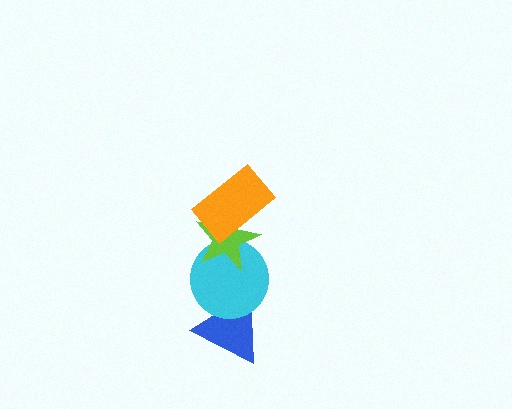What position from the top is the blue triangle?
The blue triangle is 4th from the top.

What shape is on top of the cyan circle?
The lime star is on top of the cyan circle.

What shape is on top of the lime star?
The orange rectangle is on top of the lime star.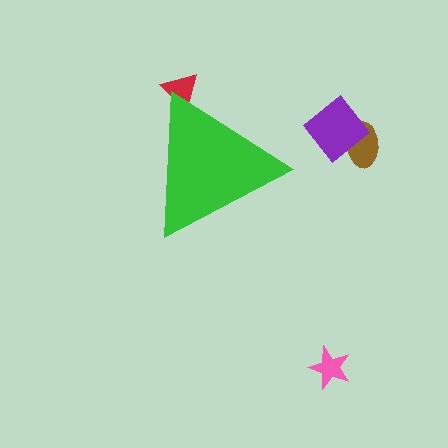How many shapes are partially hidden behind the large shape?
1 shape is partially hidden.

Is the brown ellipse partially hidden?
No, the brown ellipse is fully visible.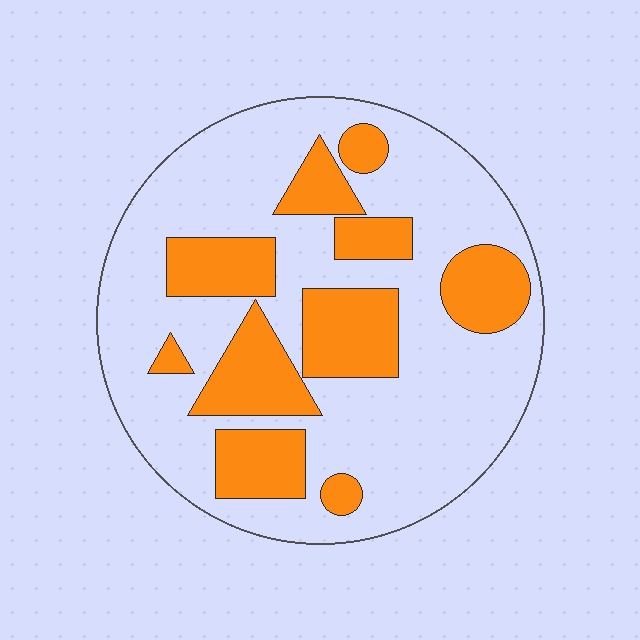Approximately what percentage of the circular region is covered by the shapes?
Approximately 30%.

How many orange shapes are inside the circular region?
10.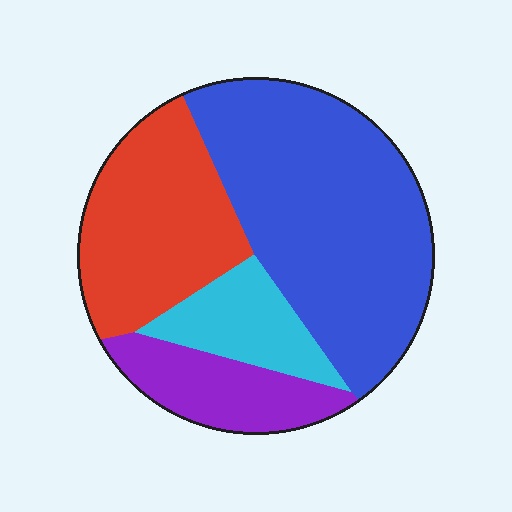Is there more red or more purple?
Red.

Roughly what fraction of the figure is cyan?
Cyan takes up about one eighth (1/8) of the figure.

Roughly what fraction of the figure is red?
Red covers 27% of the figure.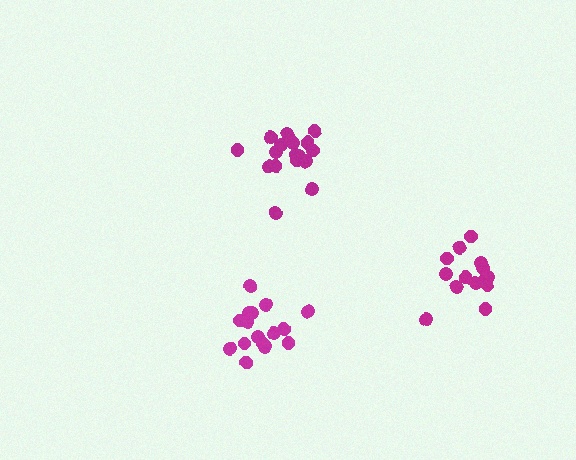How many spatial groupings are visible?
There are 3 spatial groupings.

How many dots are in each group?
Group 1: 18 dots, Group 2: 17 dots, Group 3: 14 dots (49 total).